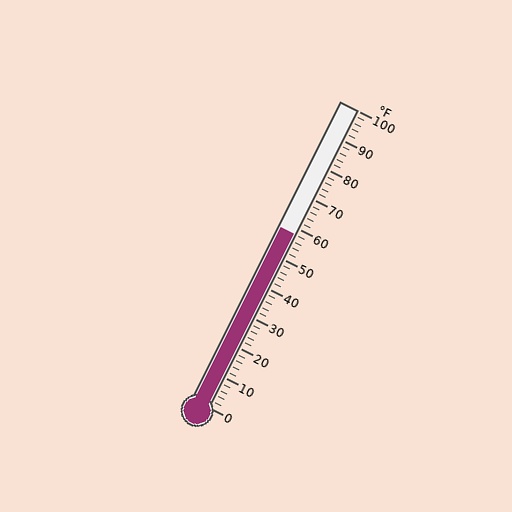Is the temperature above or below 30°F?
The temperature is above 30°F.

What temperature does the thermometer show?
The thermometer shows approximately 58°F.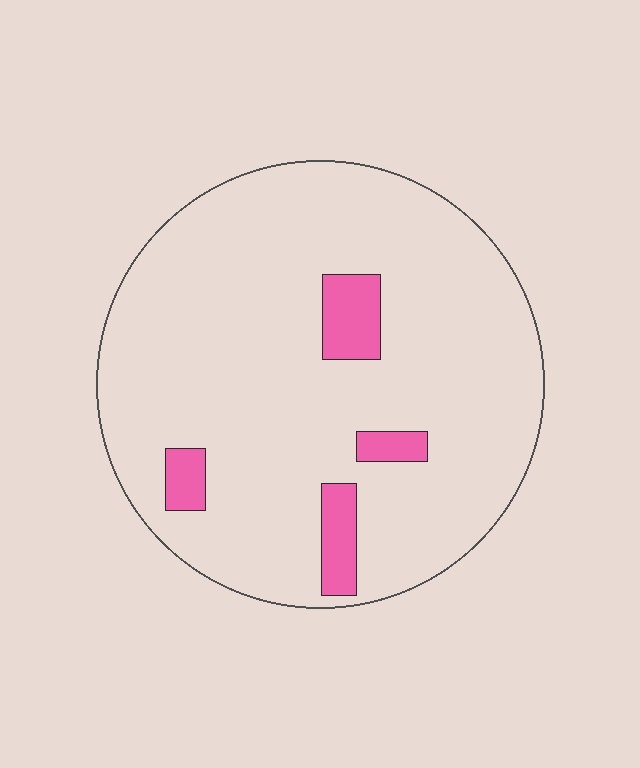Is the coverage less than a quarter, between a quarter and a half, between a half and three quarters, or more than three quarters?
Less than a quarter.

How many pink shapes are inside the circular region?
4.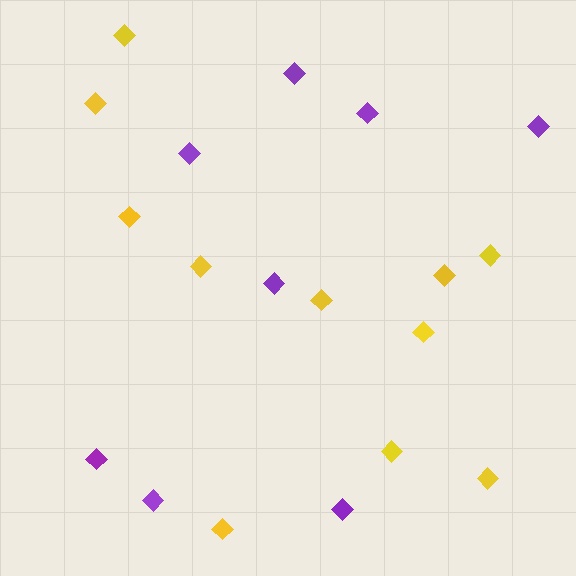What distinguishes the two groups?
There are 2 groups: one group of yellow diamonds (11) and one group of purple diamonds (8).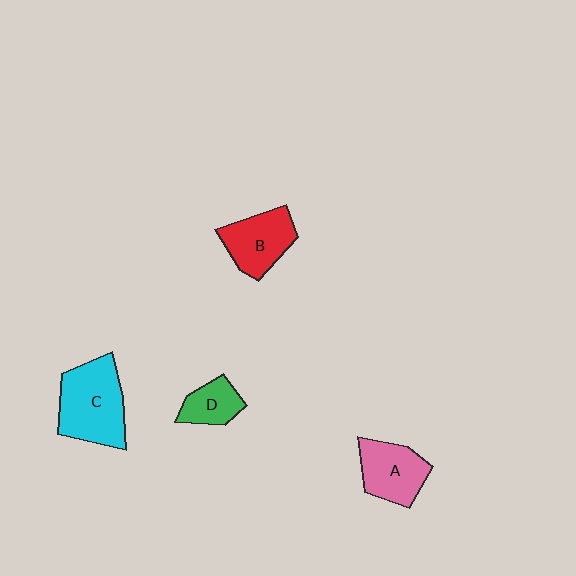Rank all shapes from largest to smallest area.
From largest to smallest: C (cyan), B (red), A (pink), D (green).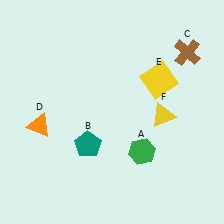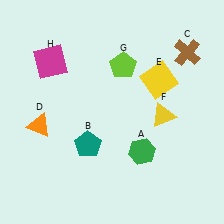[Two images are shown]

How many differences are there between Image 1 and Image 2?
There are 2 differences between the two images.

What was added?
A lime pentagon (G), a magenta square (H) were added in Image 2.